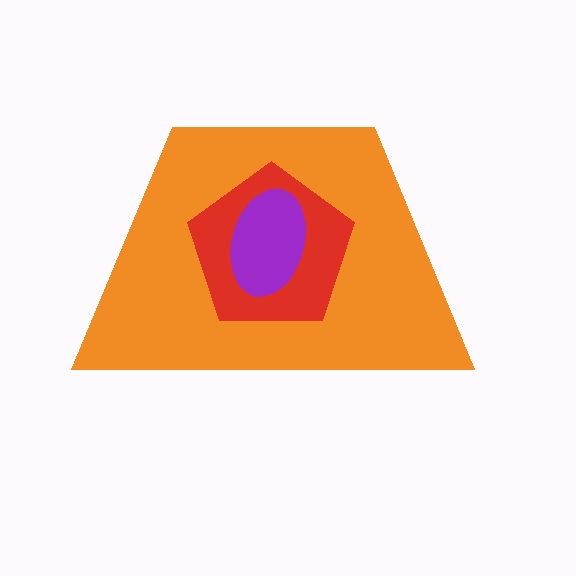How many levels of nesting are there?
3.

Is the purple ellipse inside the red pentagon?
Yes.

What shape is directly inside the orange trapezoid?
The red pentagon.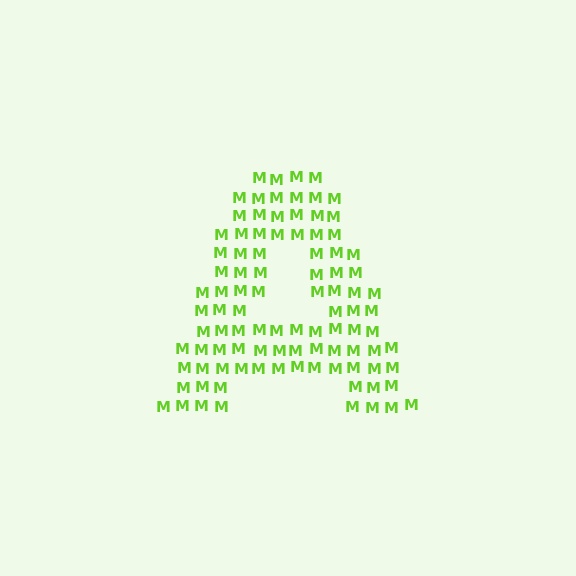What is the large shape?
The large shape is the letter A.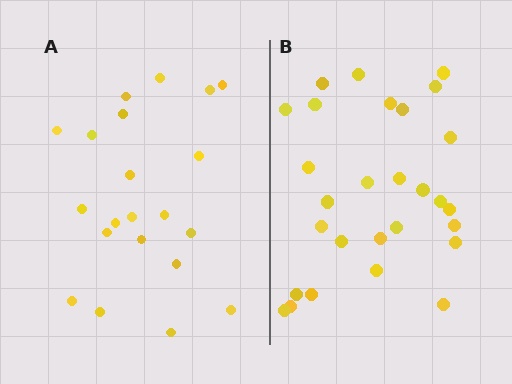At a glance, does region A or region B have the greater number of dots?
Region B (the right region) has more dots.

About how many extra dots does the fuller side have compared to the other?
Region B has roughly 8 or so more dots than region A.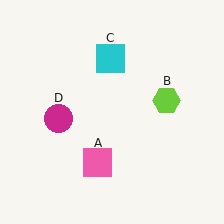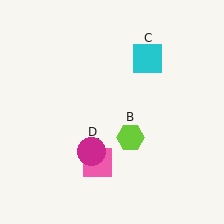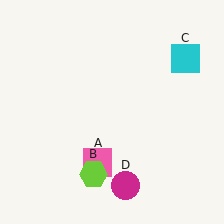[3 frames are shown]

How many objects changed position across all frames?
3 objects changed position: lime hexagon (object B), cyan square (object C), magenta circle (object D).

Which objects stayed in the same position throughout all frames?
Pink square (object A) remained stationary.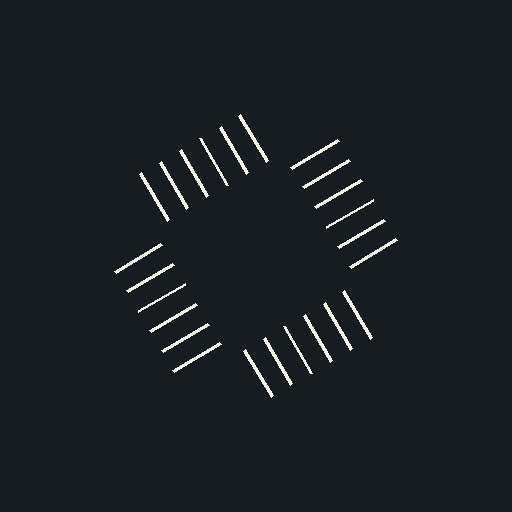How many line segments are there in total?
24 — 6 along each of the 4 edges.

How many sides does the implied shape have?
4 sides — the line-ends trace a square.